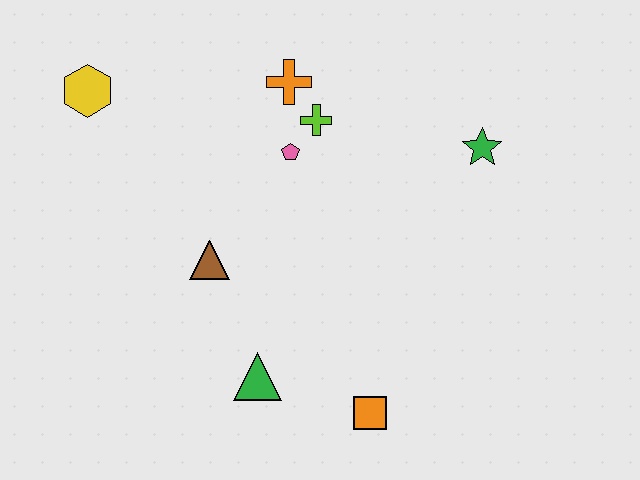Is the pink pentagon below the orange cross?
Yes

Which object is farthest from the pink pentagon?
The orange square is farthest from the pink pentagon.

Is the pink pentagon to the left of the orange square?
Yes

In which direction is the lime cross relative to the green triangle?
The lime cross is above the green triangle.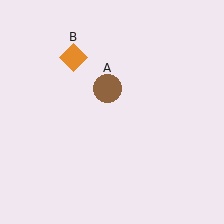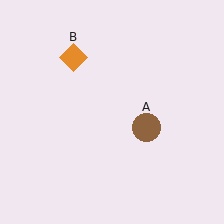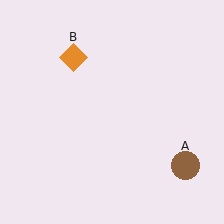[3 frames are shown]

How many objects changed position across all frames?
1 object changed position: brown circle (object A).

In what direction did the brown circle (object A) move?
The brown circle (object A) moved down and to the right.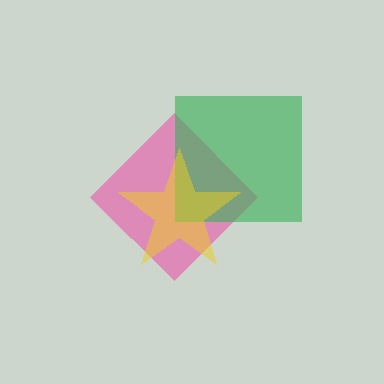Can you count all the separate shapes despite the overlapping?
Yes, there are 3 separate shapes.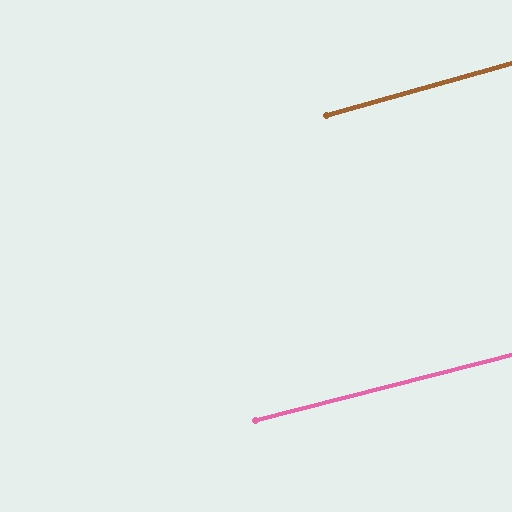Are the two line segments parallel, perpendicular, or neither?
Parallel — their directions differ by only 1.4°.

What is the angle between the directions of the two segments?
Approximately 1 degree.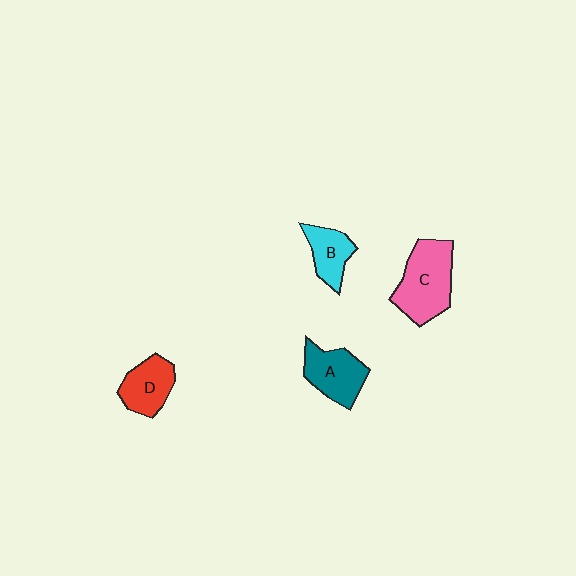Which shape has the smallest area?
Shape B (cyan).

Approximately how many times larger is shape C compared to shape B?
Approximately 1.8 times.